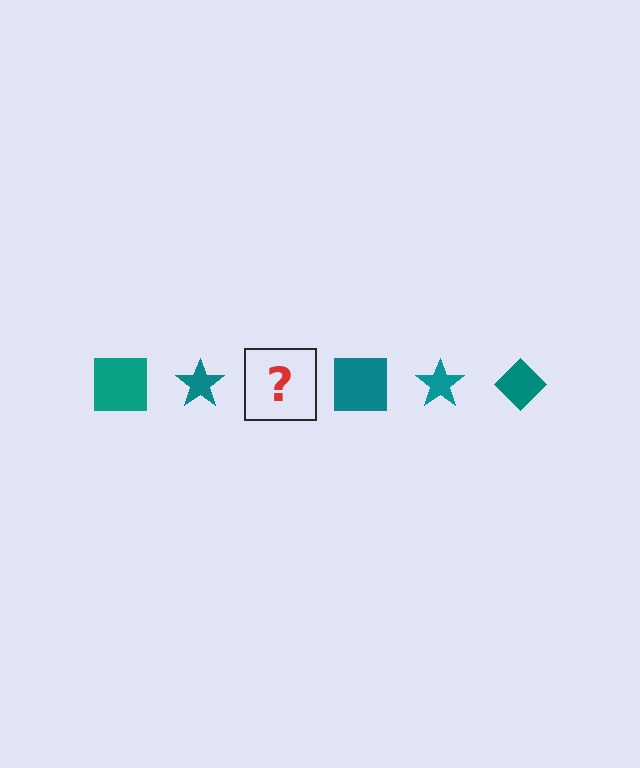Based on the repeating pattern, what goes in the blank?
The blank should be a teal diamond.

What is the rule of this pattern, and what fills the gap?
The rule is that the pattern cycles through square, star, diamond shapes in teal. The gap should be filled with a teal diamond.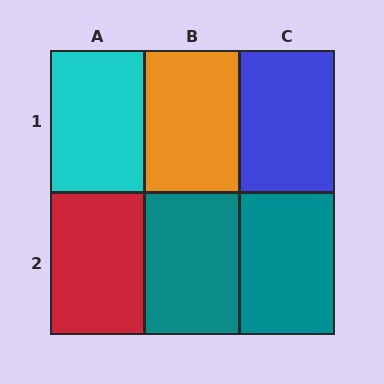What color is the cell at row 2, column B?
Teal.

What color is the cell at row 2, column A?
Red.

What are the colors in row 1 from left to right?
Cyan, orange, blue.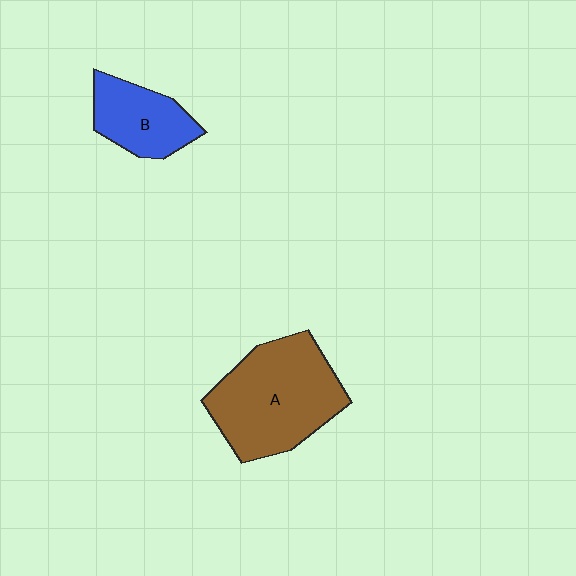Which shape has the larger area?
Shape A (brown).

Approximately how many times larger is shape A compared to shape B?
Approximately 1.9 times.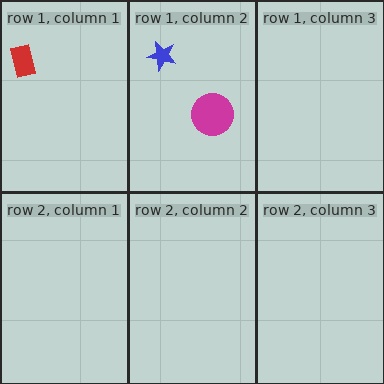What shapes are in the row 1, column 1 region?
The red rectangle.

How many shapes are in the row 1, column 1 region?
1.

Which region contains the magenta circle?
The row 1, column 2 region.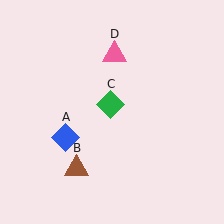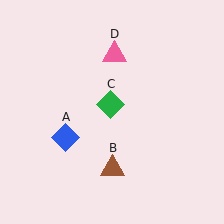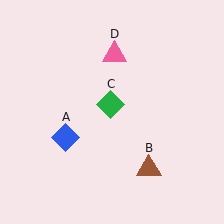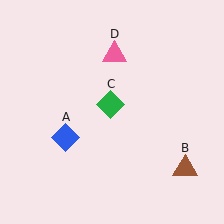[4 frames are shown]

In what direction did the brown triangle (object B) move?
The brown triangle (object B) moved right.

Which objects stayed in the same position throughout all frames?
Blue diamond (object A) and green diamond (object C) and pink triangle (object D) remained stationary.